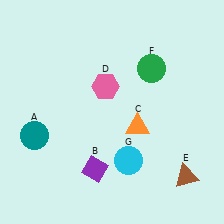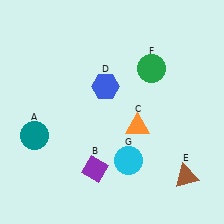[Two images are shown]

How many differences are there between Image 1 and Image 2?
There is 1 difference between the two images.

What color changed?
The hexagon (D) changed from pink in Image 1 to blue in Image 2.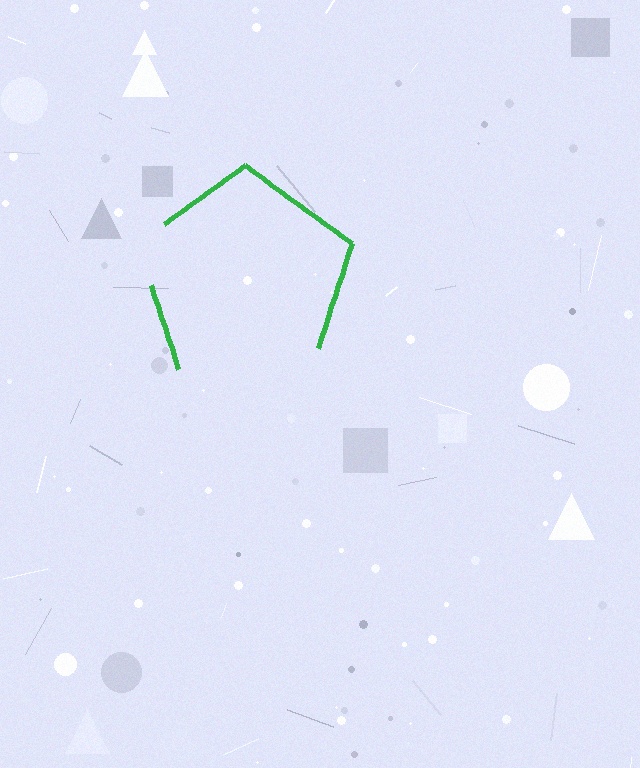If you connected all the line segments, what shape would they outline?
They would outline a pentagon.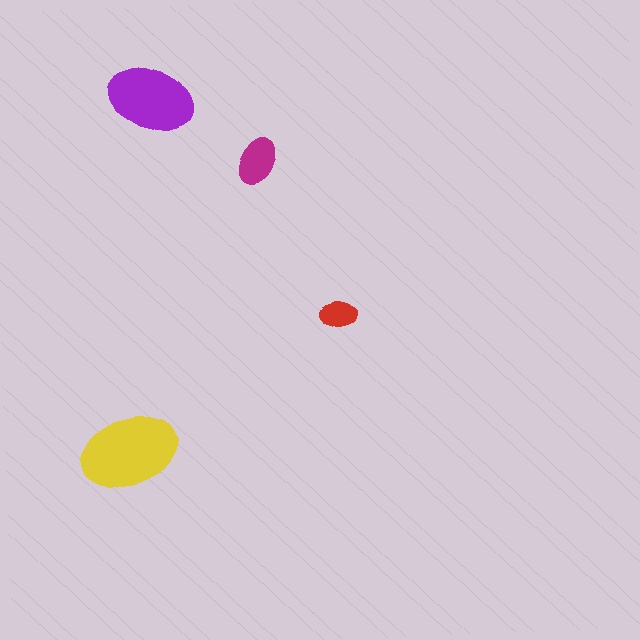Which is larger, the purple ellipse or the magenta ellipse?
The purple one.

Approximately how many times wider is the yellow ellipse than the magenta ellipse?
About 2 times wider.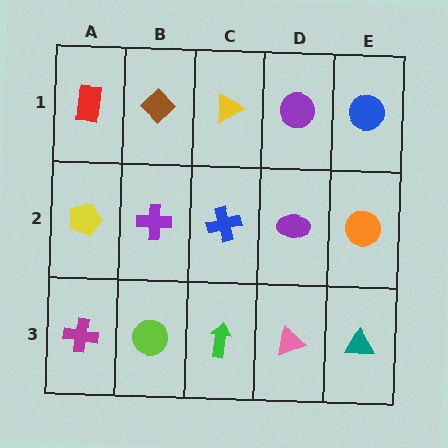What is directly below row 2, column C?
A green arrow.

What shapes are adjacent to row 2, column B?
A brown diamond (row 1, column B), a lime circle (row 3, column B), a yellow pentagon (row 2, column A), a blue cross (row 2, column C).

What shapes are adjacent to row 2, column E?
A blue circle (row 1, column E), a teal triangle (row 3, column E), a purple ellipse (row 2, column D).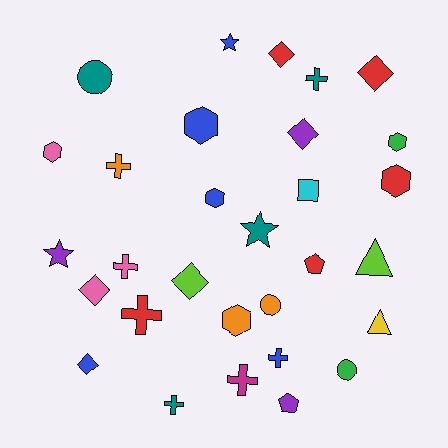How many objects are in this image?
There are 30 objects.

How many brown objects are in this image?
There are no brown objects.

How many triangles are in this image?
There are 2 triangles.